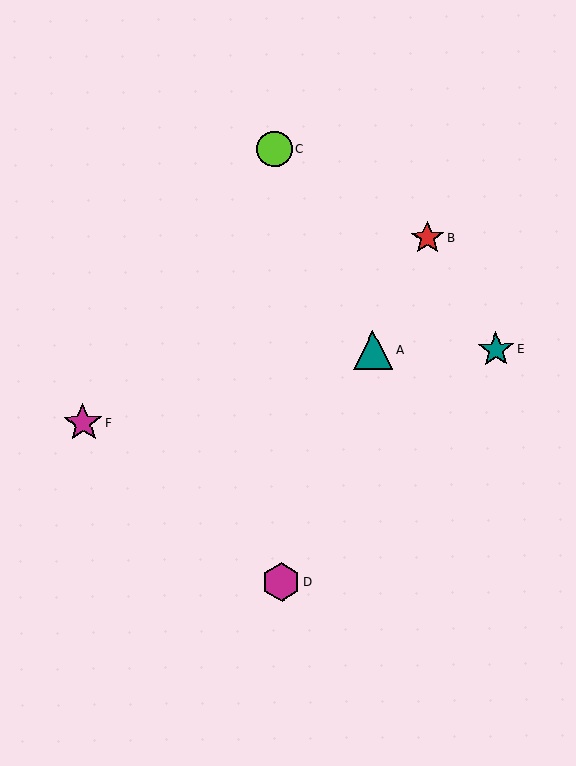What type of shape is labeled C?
Shape C is a lime circle.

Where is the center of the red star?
The center of the red star is at (428, 238).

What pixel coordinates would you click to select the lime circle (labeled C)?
Click at (275, 149) to select the lime circle C.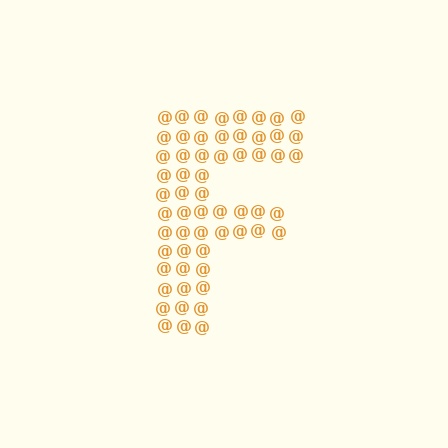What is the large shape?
The large shape is the letter F.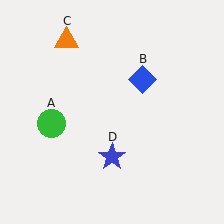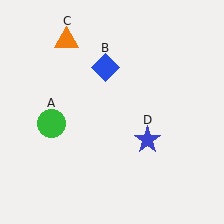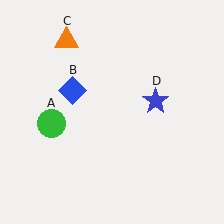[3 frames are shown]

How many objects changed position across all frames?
2 objects changed position: blue diamond (object B), blue star (object D).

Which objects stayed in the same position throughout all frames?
Green circle (object A) and orange triangle (object C) remained stationary.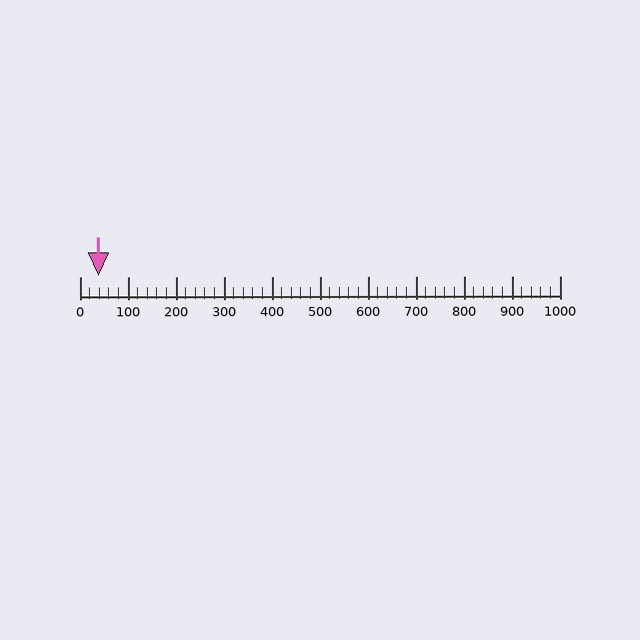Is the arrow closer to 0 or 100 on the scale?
The arrow is closer to 0.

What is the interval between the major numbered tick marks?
The major tick marks are spaced 100 units apart.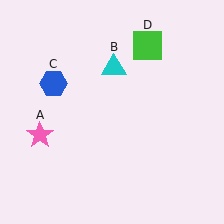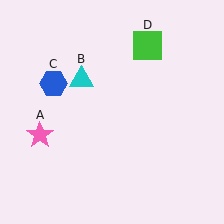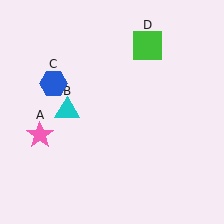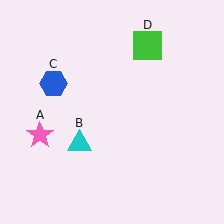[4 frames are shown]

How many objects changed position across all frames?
1 object changed position: cyan triangle (object B).